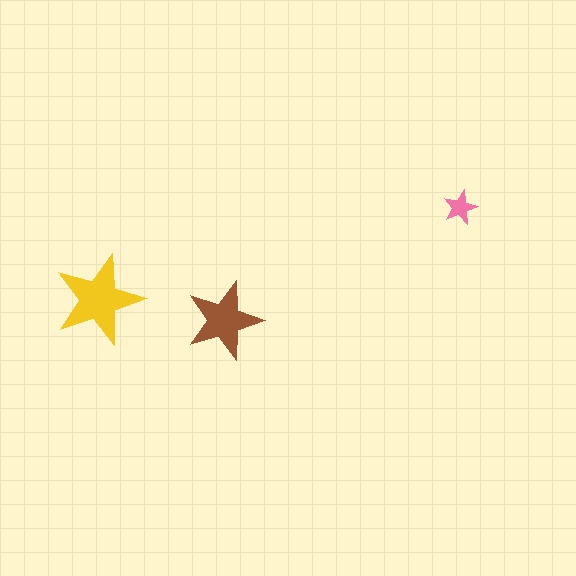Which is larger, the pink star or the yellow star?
The yellow one.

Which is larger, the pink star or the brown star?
The brown one.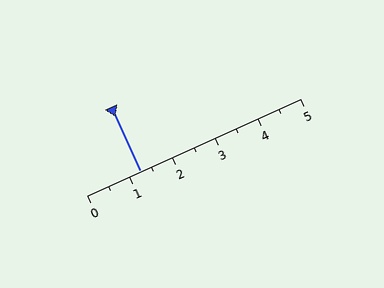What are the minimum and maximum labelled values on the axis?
The axis runs from 0 to 5.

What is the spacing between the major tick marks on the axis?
The major ticks are spaced 1 apart.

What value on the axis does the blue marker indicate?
The marker indicates approximately 1.2.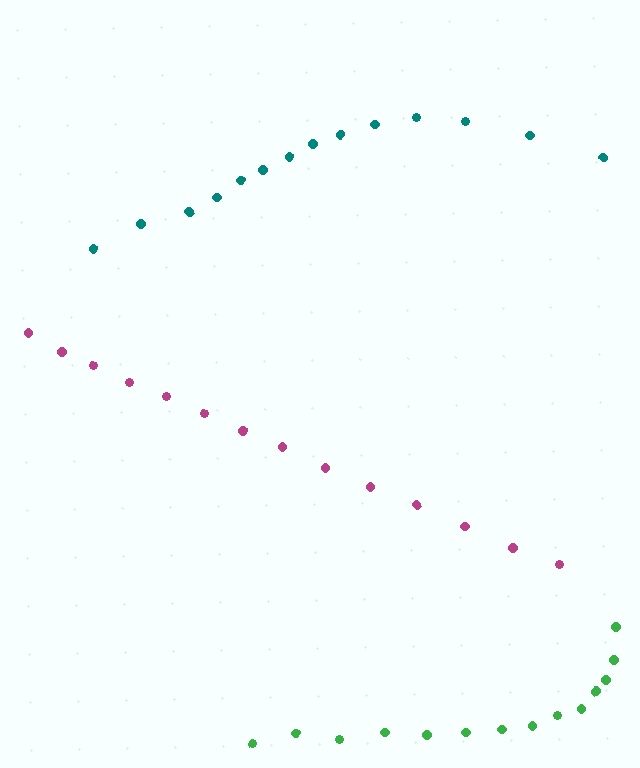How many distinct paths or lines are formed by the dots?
There are 3 distinct paths.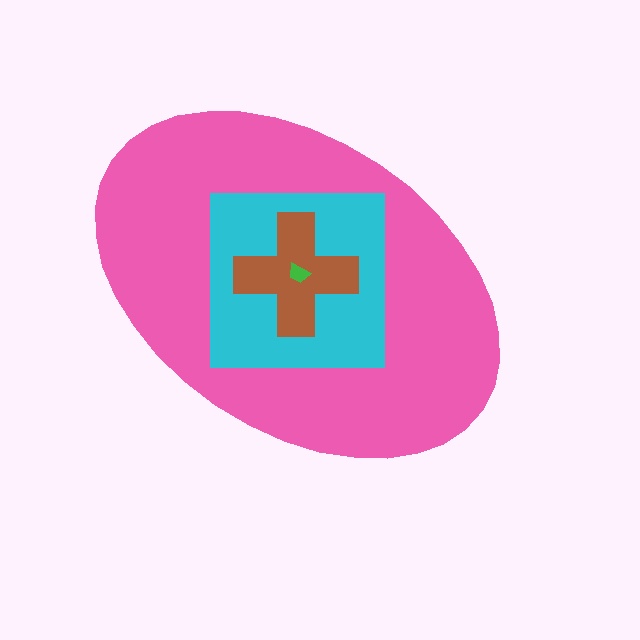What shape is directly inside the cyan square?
The brown cross.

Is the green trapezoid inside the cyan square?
Yes.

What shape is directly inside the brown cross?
The green trapezoid.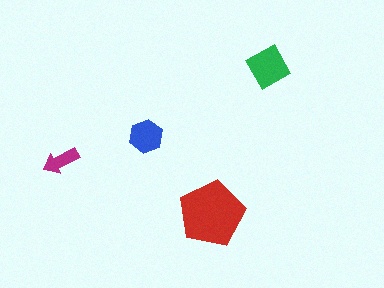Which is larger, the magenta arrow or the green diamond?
The green diamond.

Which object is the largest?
The red pentagon.